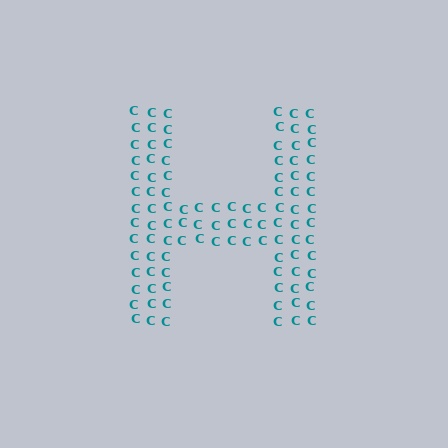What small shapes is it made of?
It is made of small letter C's.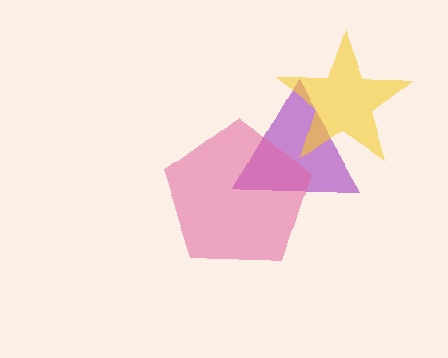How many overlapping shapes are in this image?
There are 3 overlapping shapes in the image.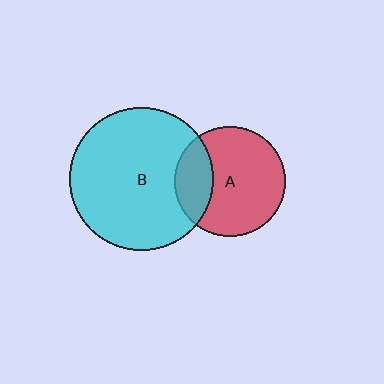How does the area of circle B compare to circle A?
Approximately 1.7 times.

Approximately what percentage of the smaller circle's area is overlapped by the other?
Approximately 25%.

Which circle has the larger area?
Circle B (cyan).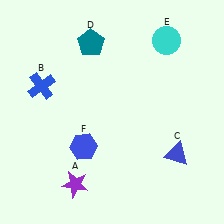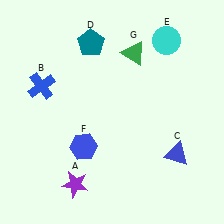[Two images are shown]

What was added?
A green triangle (G) was added in Image 2.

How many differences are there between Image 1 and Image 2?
There is 1 difference between the two images.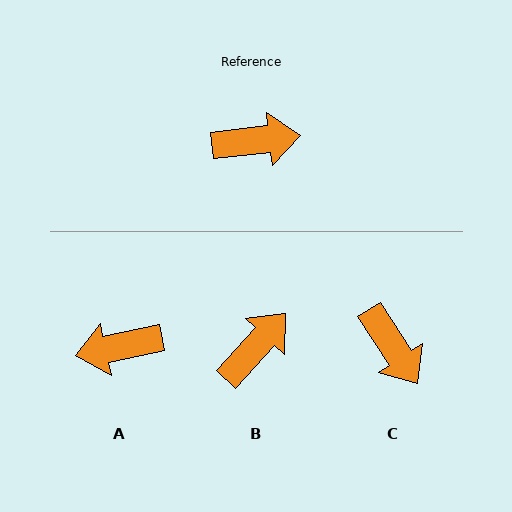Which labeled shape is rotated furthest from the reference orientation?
A, about 175 degrees away.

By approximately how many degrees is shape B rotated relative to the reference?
Approximately 41 degrees counter-clockwise.